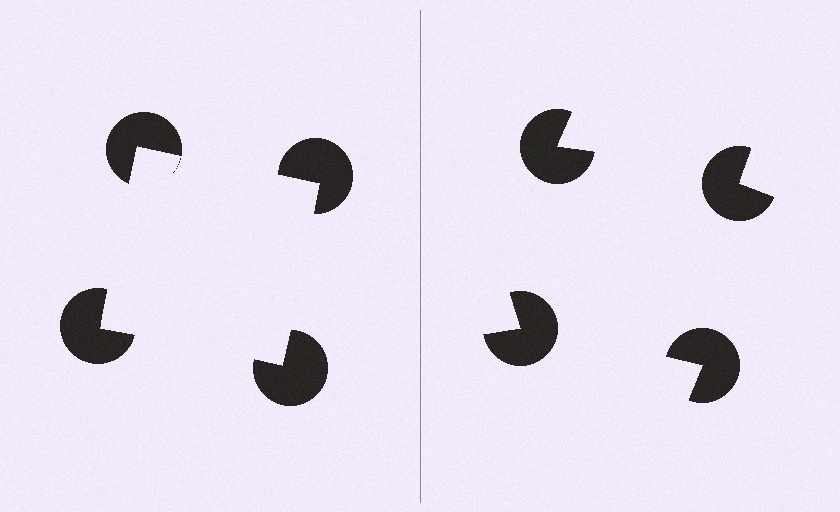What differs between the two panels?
The pac-man discs are positioned identically on both sides; only the wedge orientations differ. On the left they align to a square; on the right they are misaligned.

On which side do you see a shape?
An illusory square appears on the left side. On the right side the wedge cuts are rotated, so no coherent shape forms.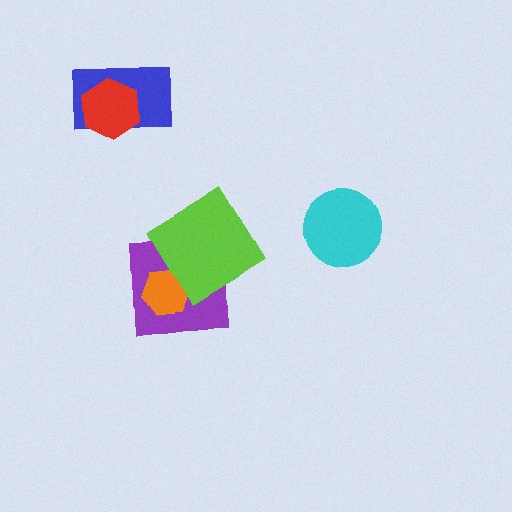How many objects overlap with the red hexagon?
1 object overlaps with the red hexagon.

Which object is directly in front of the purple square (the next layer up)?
The orange hexagon is directly in front of the purple square.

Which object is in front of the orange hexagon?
The lime diamond is in front of the orange hexagon.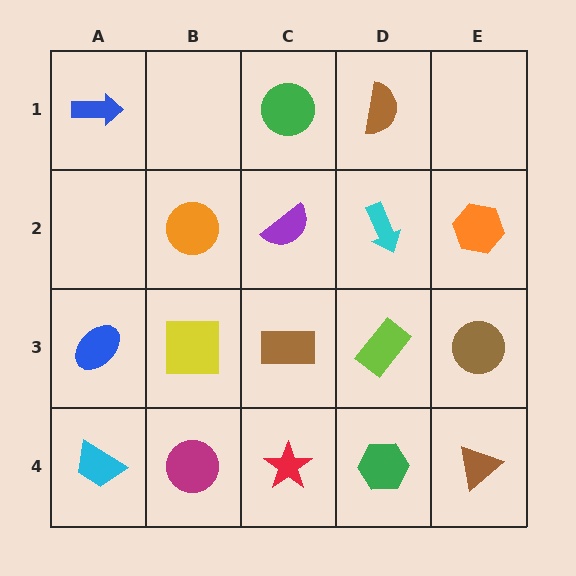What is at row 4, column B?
A magenta circle.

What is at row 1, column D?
A brown semicircle.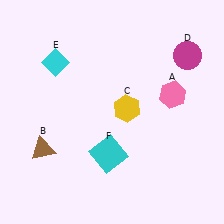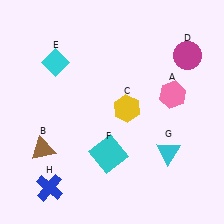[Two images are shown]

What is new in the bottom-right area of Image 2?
A cyan triangle (G) was added in the bottom-right area of Image 2.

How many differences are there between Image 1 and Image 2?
There are 2 differences between the two images.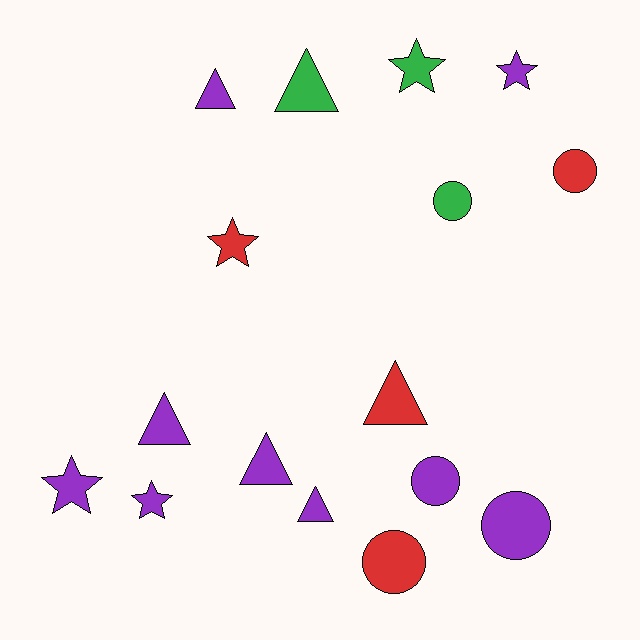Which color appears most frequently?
Purple, with 9 objects.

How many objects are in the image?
There are 16 objects.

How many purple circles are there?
There are 2 purple circles.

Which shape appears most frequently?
Triangle, with 6 objects.